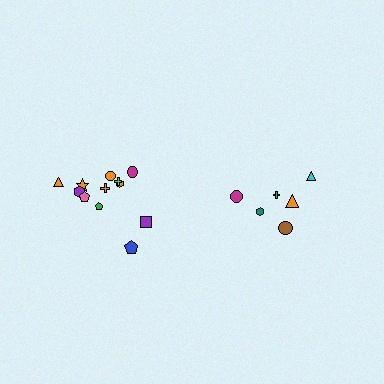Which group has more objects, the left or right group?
The left group.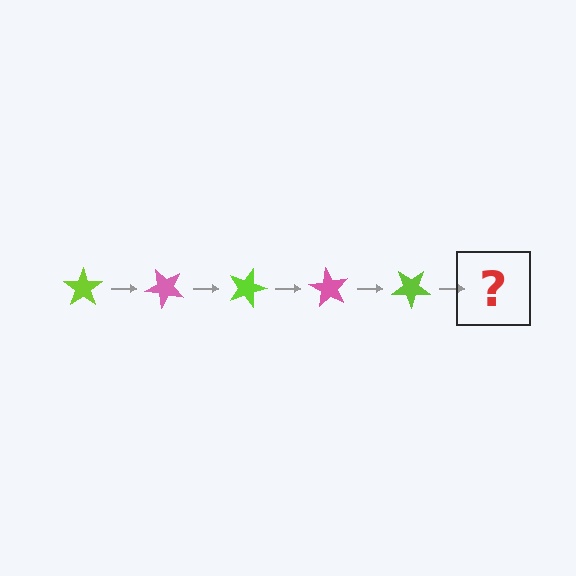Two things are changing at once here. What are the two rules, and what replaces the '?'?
The two rules are that it rotates 45 degrees each step and the color cycles through lime and pink. The '?' should be a pink star, rotated 225 degrees from the start.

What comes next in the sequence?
The next element should be a pink star, rotated 225 degrees from the start.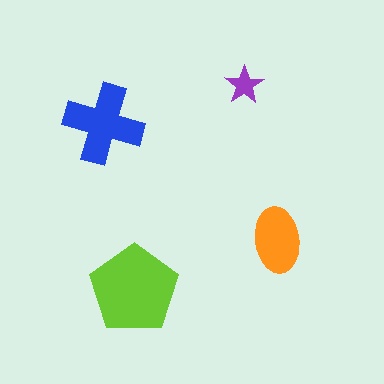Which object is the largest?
The lime pentagon.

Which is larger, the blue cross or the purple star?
The blue cross.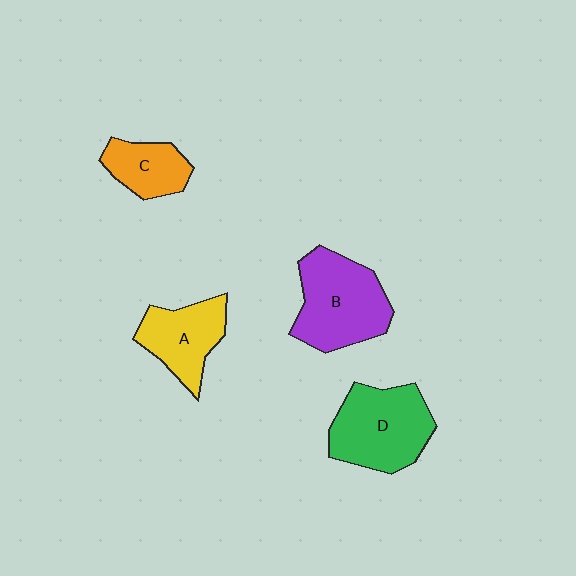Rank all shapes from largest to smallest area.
From largest to smallest: B (purple), D (green), A (yellow), C (orange).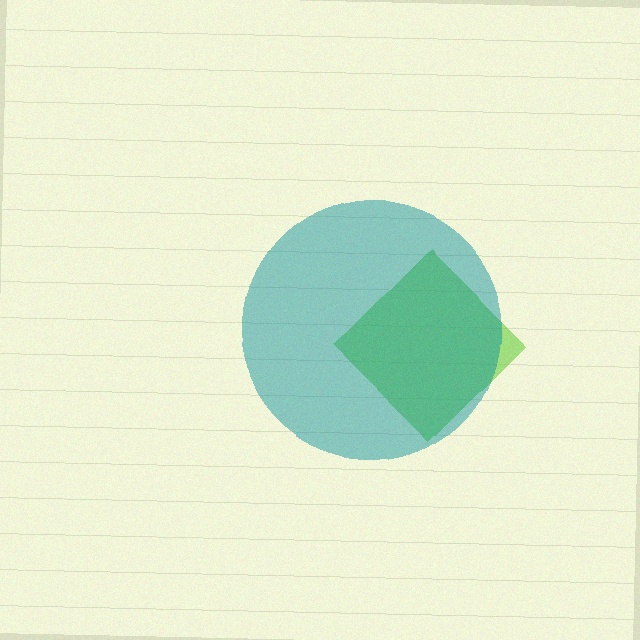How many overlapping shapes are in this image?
There are 2 overlapping shapes in the image.